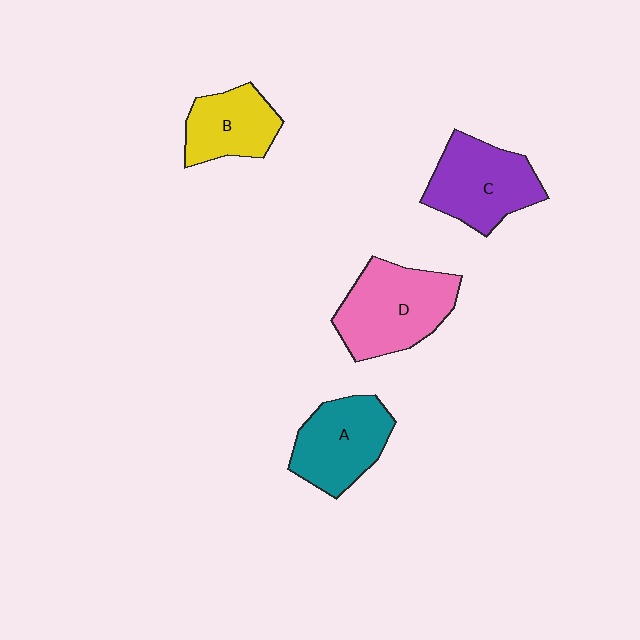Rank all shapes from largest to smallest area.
From largest to smallest: D (pink), C (purple), A (teal), B (yellow).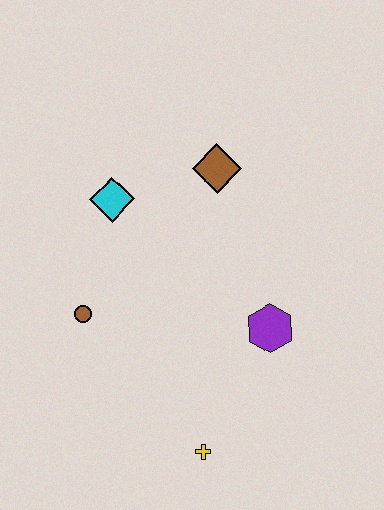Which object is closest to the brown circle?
The cyan diamond is closest to the brown circle.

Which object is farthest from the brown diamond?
The yellow cross is farthest from the brown diamond.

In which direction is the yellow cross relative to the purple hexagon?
The yellow cross is below the purple hexagon.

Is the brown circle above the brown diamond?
No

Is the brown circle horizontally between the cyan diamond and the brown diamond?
No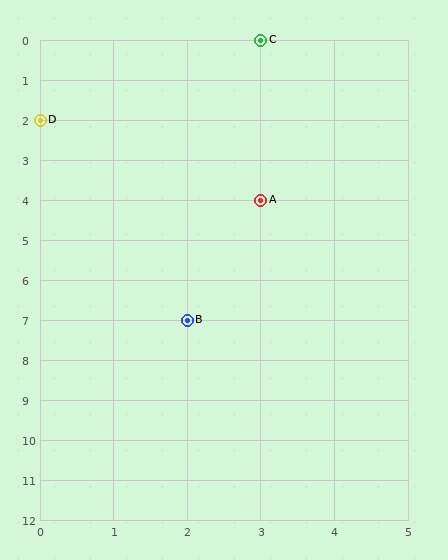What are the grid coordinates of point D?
Point D is at grid coordinates (0, 2).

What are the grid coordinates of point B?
Point B is at grid coordinates (2, 7).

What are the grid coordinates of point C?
Point C is at grid coordinates (3, 0).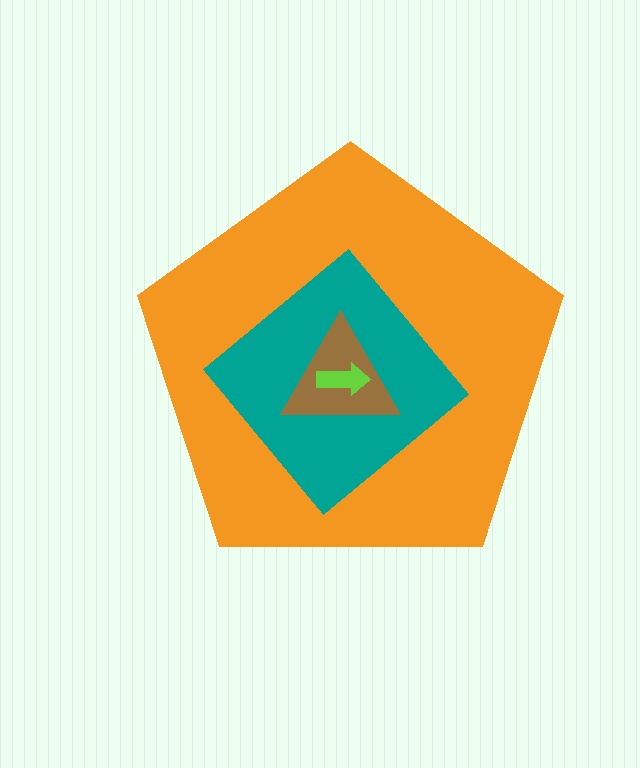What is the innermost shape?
The lime arrow.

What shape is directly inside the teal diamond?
The brown triangle.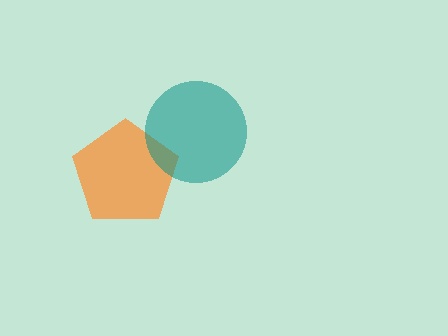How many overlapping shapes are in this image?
There are 2 overlapping shapes in the image.